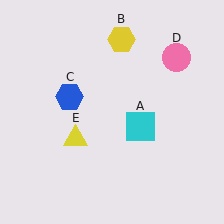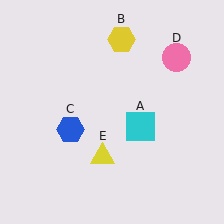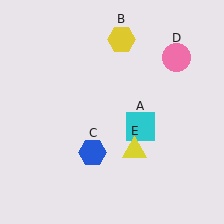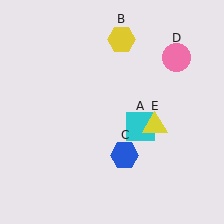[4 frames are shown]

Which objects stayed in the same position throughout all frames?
Cyan square (object A) and yellow hexagon (object B) and pink circle (object D) remained stationary.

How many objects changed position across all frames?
2 objects changed position: blue hexagon (object C), yellow triangle (object E).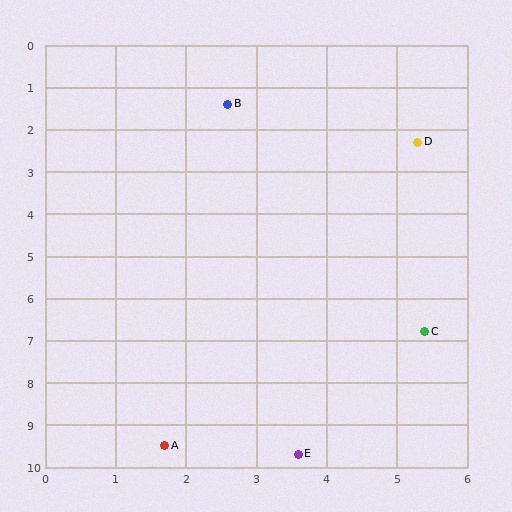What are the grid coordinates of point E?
Point E is at approximately (3.6, 9.7).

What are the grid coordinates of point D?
Point D is at approximately (5.3, 2.3).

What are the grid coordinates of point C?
Point C is at approximately (5.4, 6.8).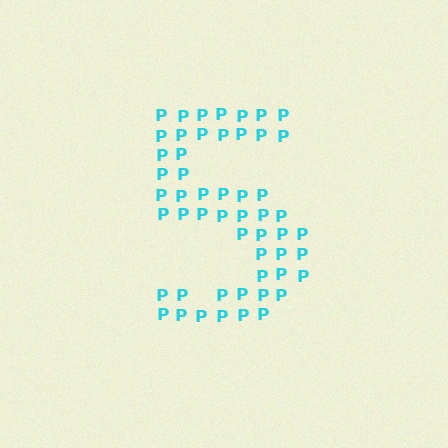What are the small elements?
The small elements are letter P's.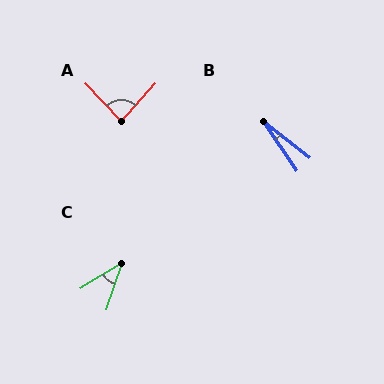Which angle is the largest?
A, at approximately 85 degrees.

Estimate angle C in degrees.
Approximately 40 degrees.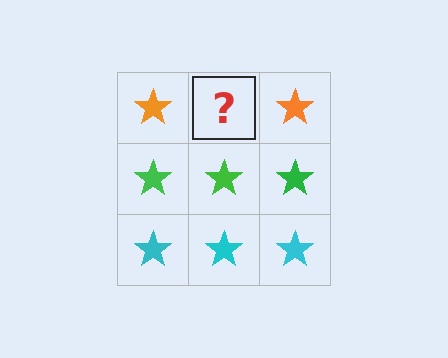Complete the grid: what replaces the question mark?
The question mark should be replaced with an orange star.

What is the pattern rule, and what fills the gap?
The rule is that each row has a consistent color. The gap should be filled with an orange star.